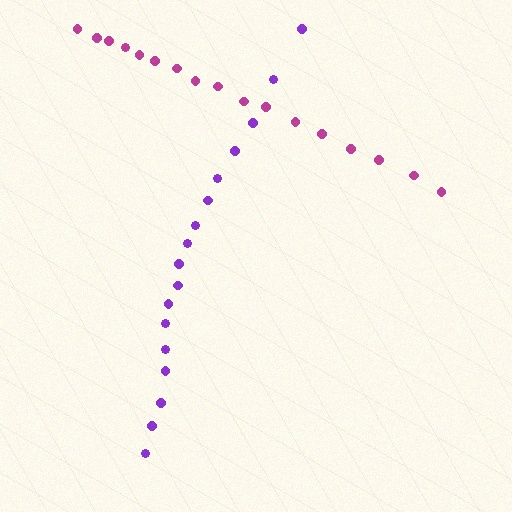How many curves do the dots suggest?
There are 2 distinct paths.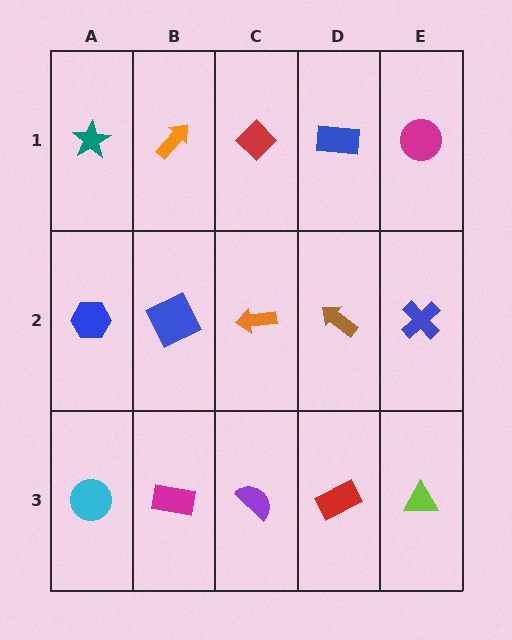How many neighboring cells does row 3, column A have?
2.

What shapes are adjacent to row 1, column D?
A brown arrow (row 2, column D), a red diamond (row 1, column C), a magenta circle (row 1, column E).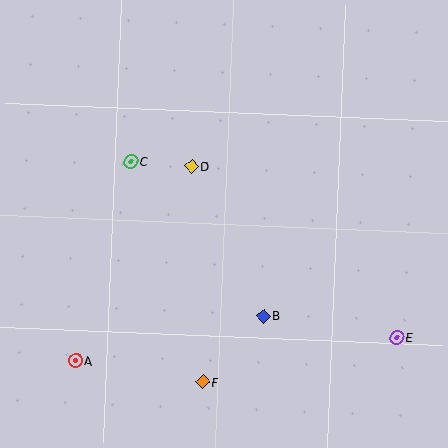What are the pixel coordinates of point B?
Point B is at (264, 316).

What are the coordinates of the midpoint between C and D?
The midpoint between C and D is at (161, 164).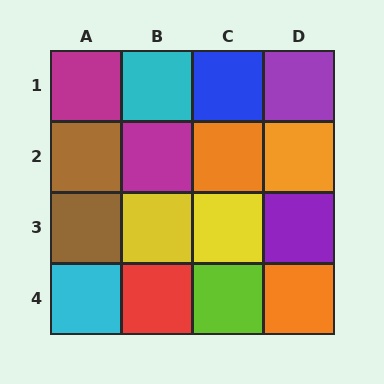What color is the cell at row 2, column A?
Brown.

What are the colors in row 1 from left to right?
Magenta, cyan, blue, purple.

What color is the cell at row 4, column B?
Red.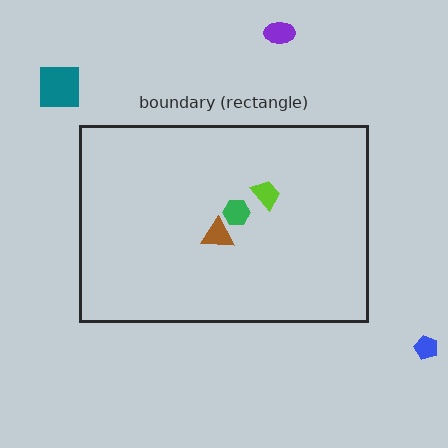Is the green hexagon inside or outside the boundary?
Inside.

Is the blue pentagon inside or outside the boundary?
Outside.